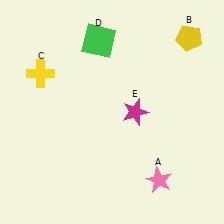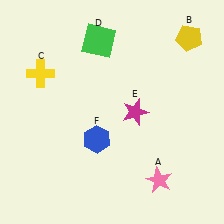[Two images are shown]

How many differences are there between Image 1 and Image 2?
There is 1 difference between the two images.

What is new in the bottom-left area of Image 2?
A blue hexagon (F) was added in the bottom-left area of Image 2.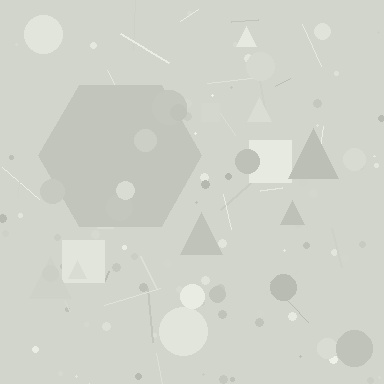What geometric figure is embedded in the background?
A hexagon is embedded in the background.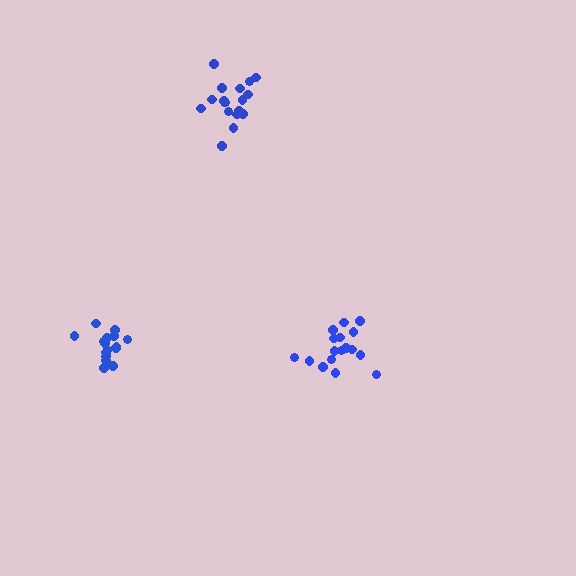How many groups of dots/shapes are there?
There are 3 groups.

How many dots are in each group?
Group 1: 18 dots, Group 2: 17 dots, Group 3: 18 dots (53 total).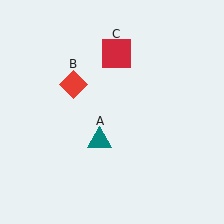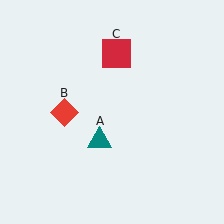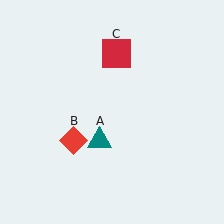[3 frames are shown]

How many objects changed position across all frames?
1 object changed position: red diamond (object B).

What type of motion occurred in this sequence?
The red diamond (object B) rotated counterclockwise around the center of the scene.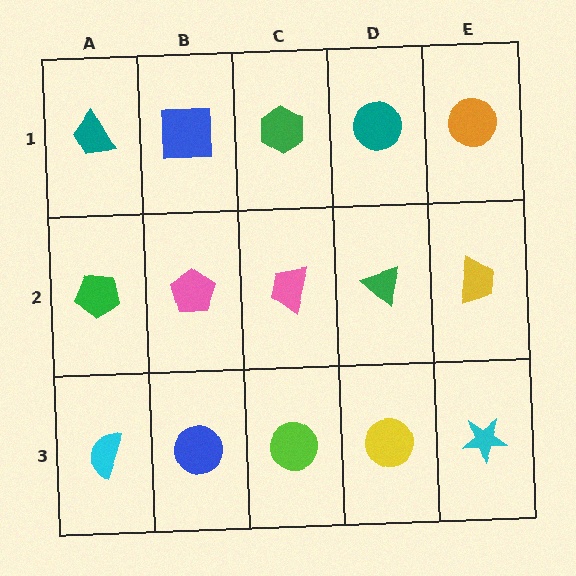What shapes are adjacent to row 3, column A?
A green pentagon (row 2, column A), a blue circle (row 3, column B).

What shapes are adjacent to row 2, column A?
A teal trapezoid (row 1, column A), a cyan semicircle (row 3, column A), a pink pentagon (row 2, column B).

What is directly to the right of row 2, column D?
A yellow trapezoid.